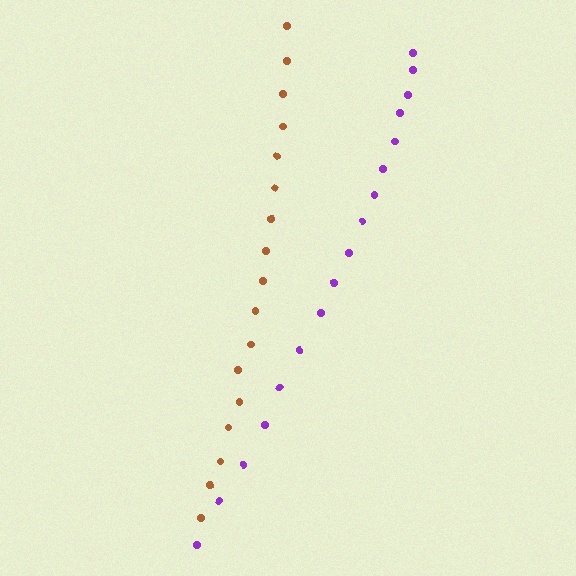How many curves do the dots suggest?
There are 2 distinct paths.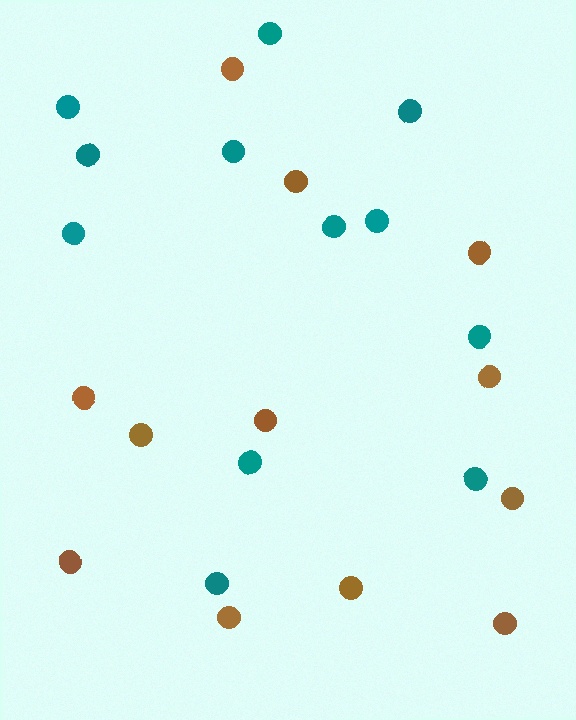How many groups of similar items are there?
There are 2 groups: one group of teal circles (12) and one group of brown circles (12).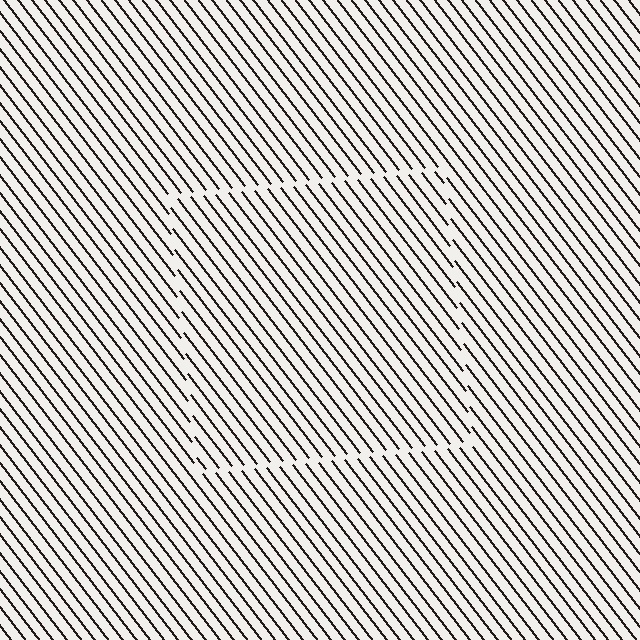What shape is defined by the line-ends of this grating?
An illusory square. The interior of the shape contains the same grating, shifted by half a period — the contour is defined by the phase discontinuity where line-ends from the inner and outer gratings abut.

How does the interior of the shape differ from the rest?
The interior of the shape contains the same grating, shifted by half a period — the contour is defined by the phase discontinuity where line-ends from the inner and outer gratings abut.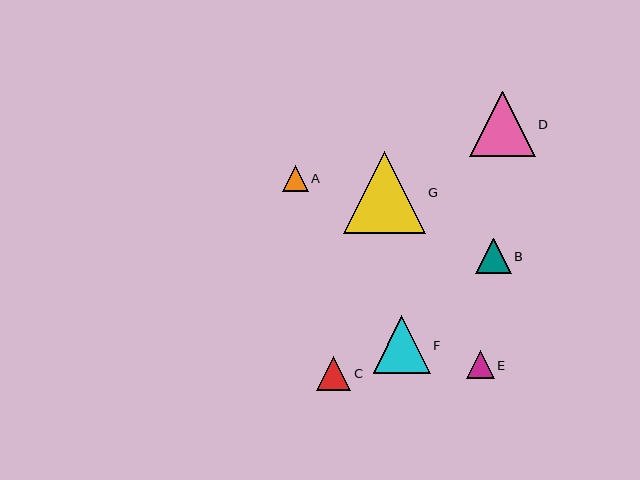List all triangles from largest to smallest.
From largest to smallest: G, D, F, B, C, E, A.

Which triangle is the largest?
Triangle G is the largest with a size of approximately 82 pixels.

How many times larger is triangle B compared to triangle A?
Triangle B is approximately 1.4 times the size of triangle A.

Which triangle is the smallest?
Triangle A is the smallest with a size of approximately 26 pixels.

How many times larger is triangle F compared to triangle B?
Triangle F is approximately 1.6 times the size of triangle B.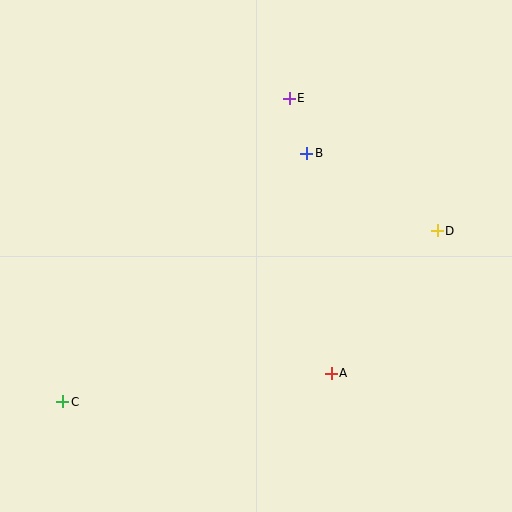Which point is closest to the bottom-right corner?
Point A is closest to the bottom-right corner.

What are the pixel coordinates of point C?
Point C is at (63, 402).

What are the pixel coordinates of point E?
Point E is at (289, 98).